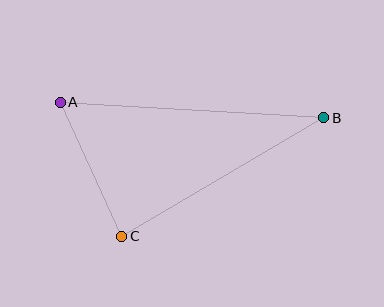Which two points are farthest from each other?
Points A and B are farthest from each other.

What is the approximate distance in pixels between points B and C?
The distance between B and C is approximately 235 pixels.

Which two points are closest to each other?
Points A and C are closest to each other.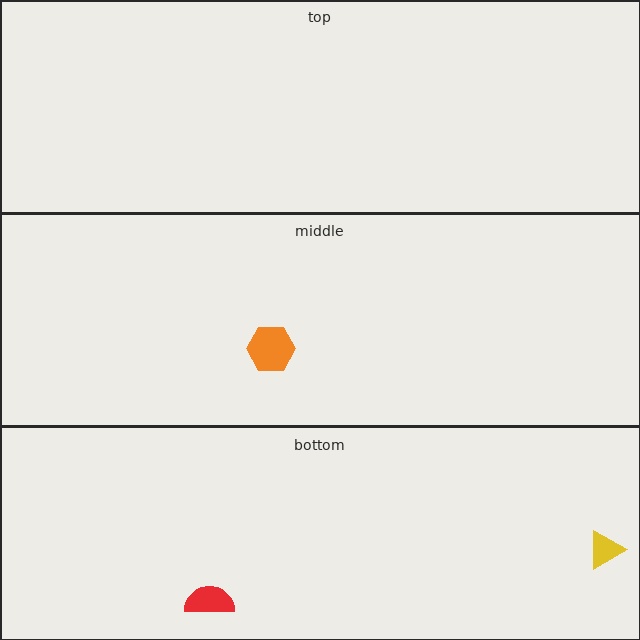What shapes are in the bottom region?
The yellow triangle, the red semicircle.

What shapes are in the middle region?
The orange hexagon.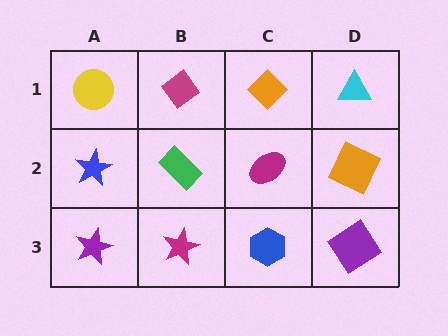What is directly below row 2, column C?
A blue hexagon.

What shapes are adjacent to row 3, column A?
A blue star (row 2, column A), a magenta star (row 3, column B).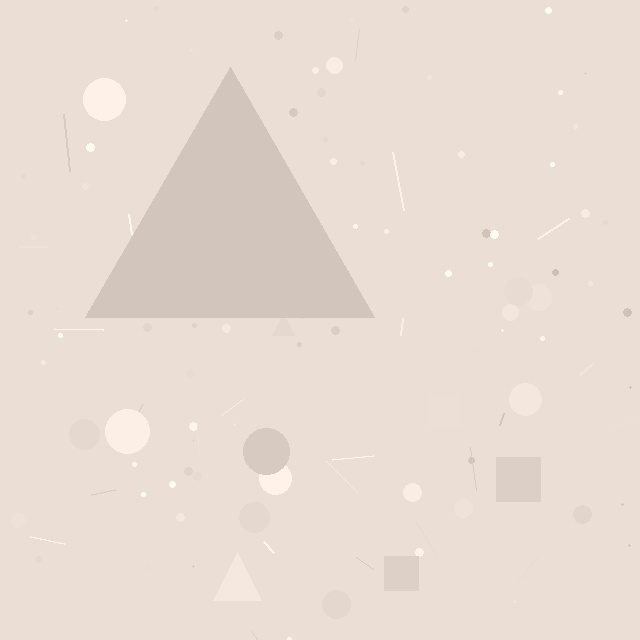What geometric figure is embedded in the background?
A triangle is embedded in the background.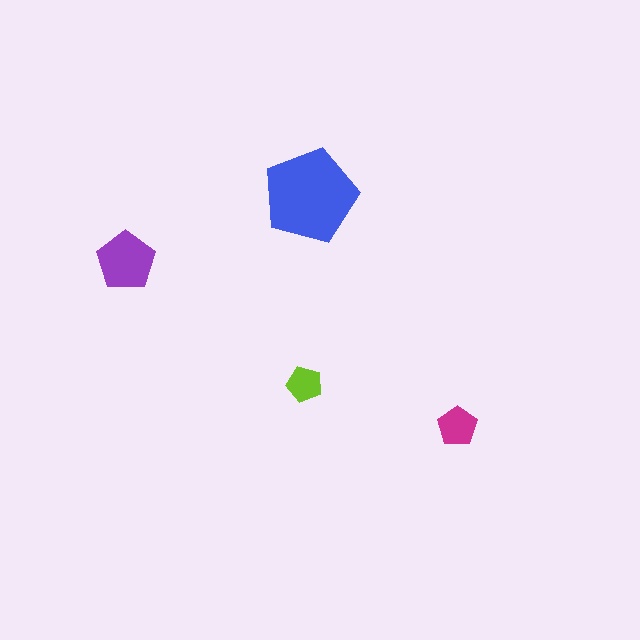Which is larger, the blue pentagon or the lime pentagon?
The blue one.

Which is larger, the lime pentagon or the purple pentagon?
The purple one.